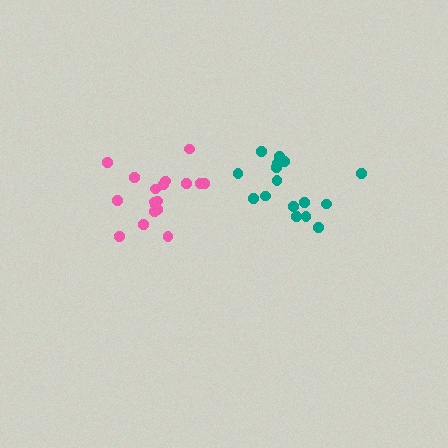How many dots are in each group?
Group 1: 16 dots, Group 2: 18 dots (34 total).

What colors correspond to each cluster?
The clusters are colored: teal, pink.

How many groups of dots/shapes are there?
There are 2 groups.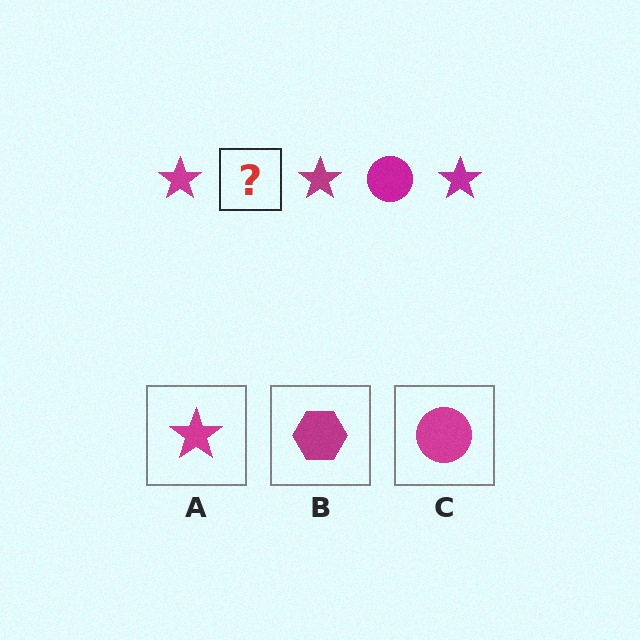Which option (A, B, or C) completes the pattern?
C.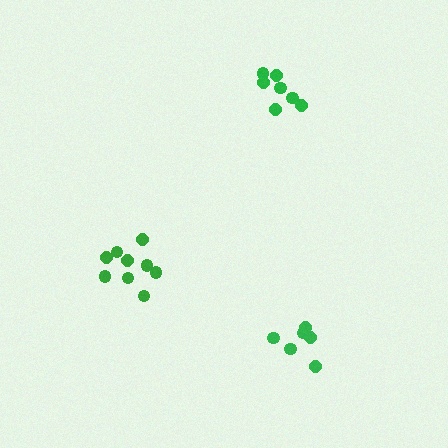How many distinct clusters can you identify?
There are 3 distinct clusters.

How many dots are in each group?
Group 1: 7 dots, Group 2: 6 dots, Group 3: 9 dots (22 total).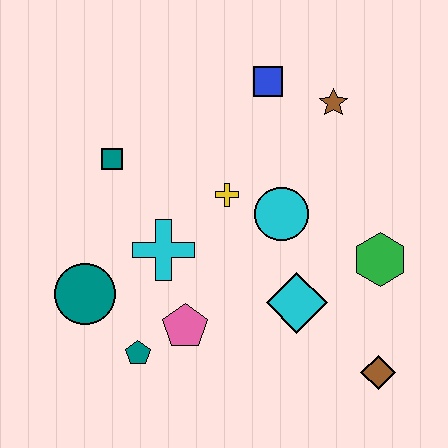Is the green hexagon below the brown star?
Yes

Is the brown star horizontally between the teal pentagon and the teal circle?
No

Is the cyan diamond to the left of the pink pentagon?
No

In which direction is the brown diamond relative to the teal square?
The brown diamond is to the right of the teal square.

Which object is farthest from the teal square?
The brown diamond is farthest from the teal square.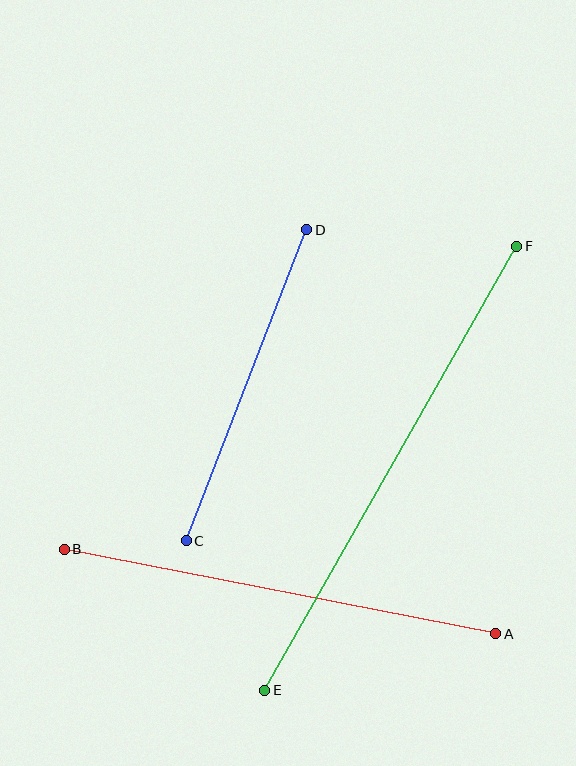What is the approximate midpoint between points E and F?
The midpoint is at approximately (391, 468) pixels.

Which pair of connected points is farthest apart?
Points E and F are farthest apart.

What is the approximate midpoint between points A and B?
The midpoint is at approximately (280, 591) pixels.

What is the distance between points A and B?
The distance is approximately 440 pixels.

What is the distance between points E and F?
The distance is approximately 510 pixels.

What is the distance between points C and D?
The distance is approximately 333 pixels.